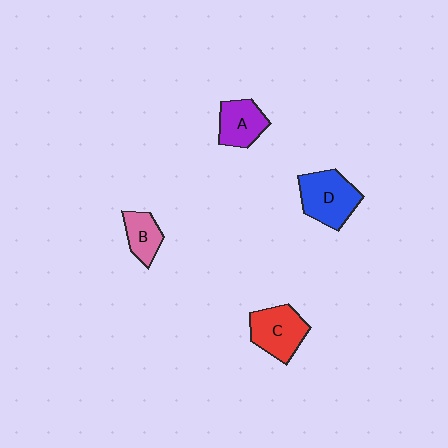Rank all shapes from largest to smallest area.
From largest to smallest: D (blue), C (red), A (purple), B (pink).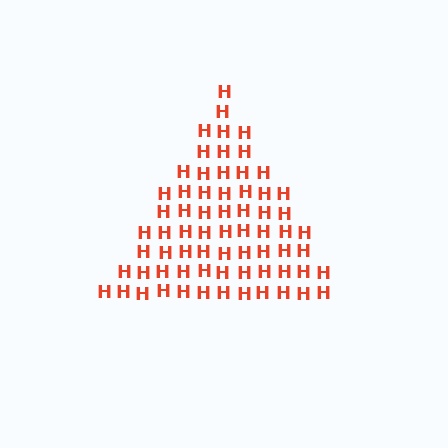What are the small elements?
The small elements are letter H's.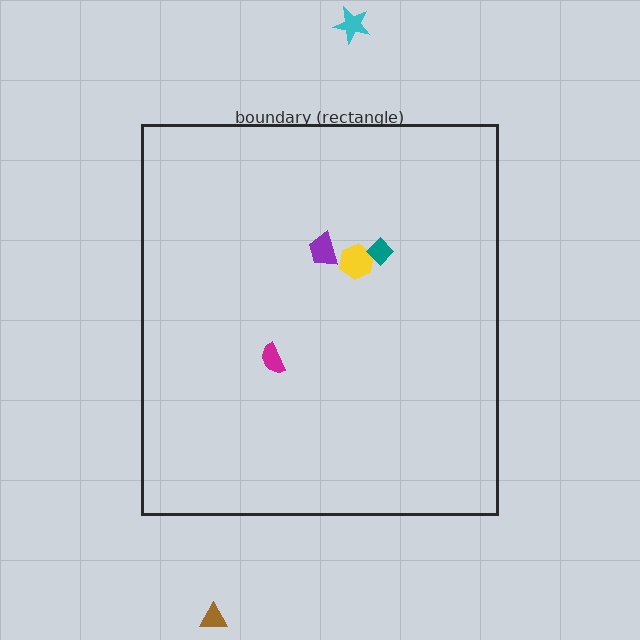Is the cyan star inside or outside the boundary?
Outside.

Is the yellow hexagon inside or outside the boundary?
Inside.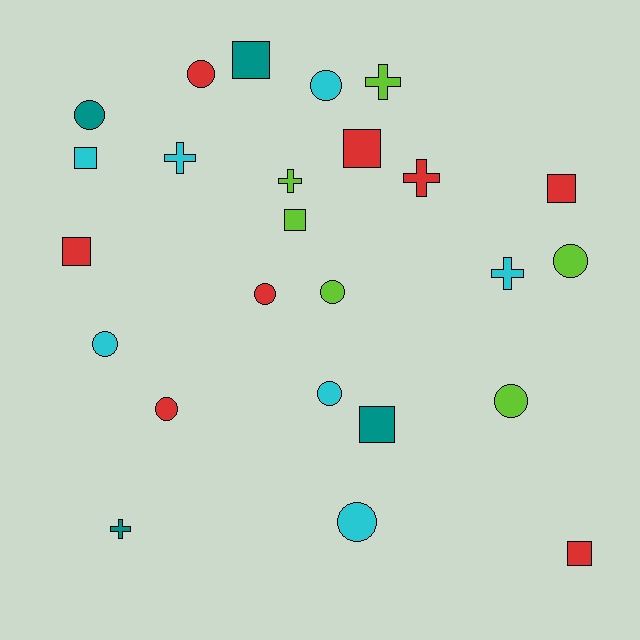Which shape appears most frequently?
Circle, with 11 objects.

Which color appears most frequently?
Red, with 8 objects.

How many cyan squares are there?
There is 1 cyan square.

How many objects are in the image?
There are 25 objects.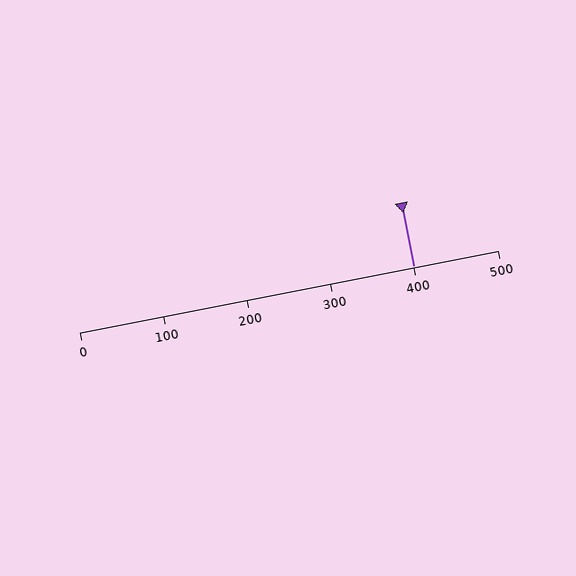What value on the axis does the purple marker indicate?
The marker indicates approximately 400.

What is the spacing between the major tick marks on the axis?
The major ticks are spaced 100 apart.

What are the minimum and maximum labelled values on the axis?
The axis runs from 0 to 500.